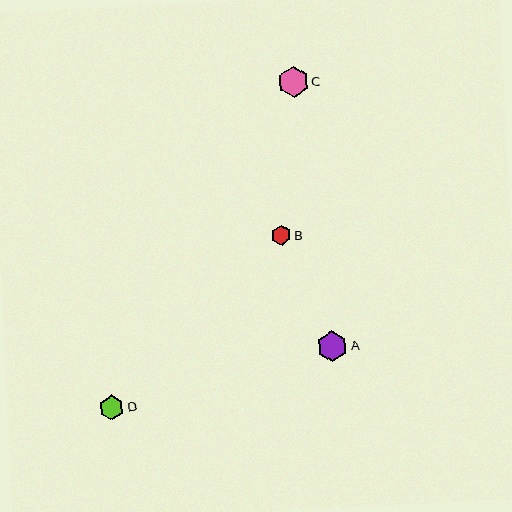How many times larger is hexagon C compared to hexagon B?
Hexagon C is approximately 1.5 times the size of hexagon B.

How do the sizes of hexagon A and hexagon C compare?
Hexagon A and hexagon C are approximately the same size.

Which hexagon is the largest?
Hexagon A is the largest with a size of approximately 31 pixels.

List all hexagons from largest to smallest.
From largest to smallest: A, C, D, B.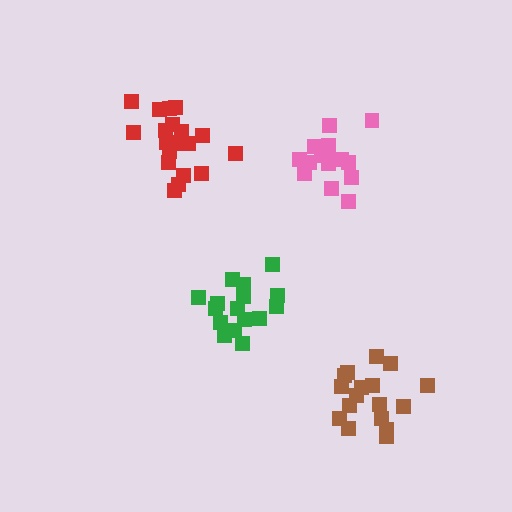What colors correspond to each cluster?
The clusters are colored: red, green, brown, pink.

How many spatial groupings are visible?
There are 4 spatial groupings.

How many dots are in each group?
Group 1: 20 dots, Group 2: 16 dots, Group 3: 17 dots, Group 4: 15 dots (68 total).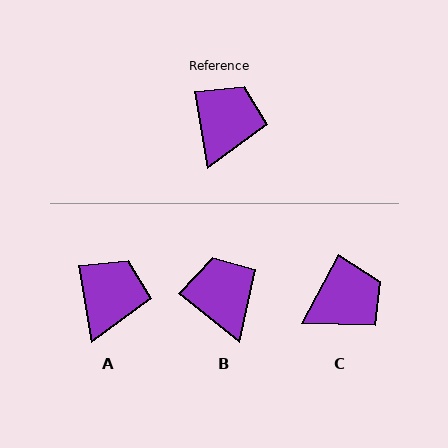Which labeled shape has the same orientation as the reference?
A.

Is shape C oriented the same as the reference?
No, it is off by about 38 degrees.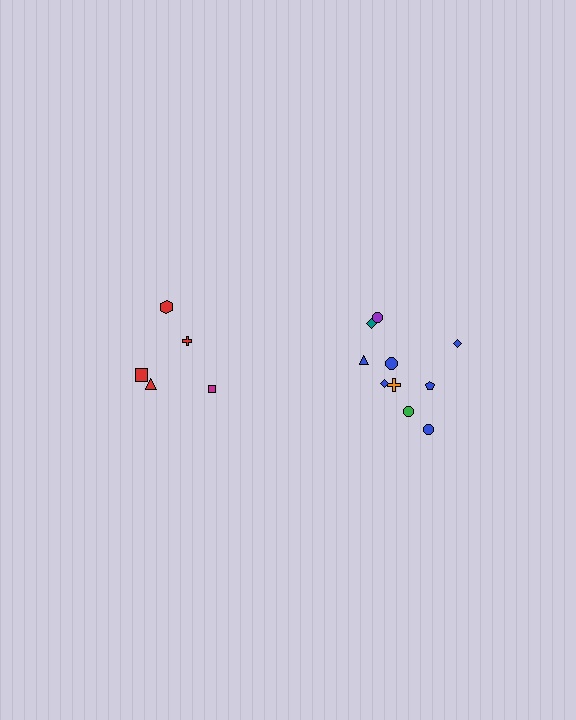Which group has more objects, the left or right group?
The right group.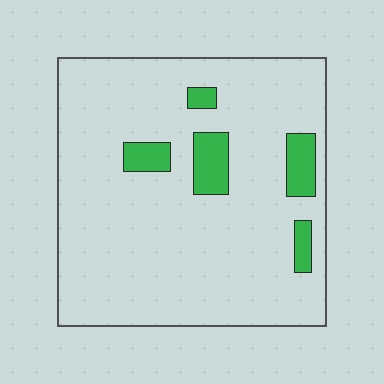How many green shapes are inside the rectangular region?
5.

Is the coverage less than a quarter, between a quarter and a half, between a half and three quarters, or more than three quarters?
Less than a quarter.